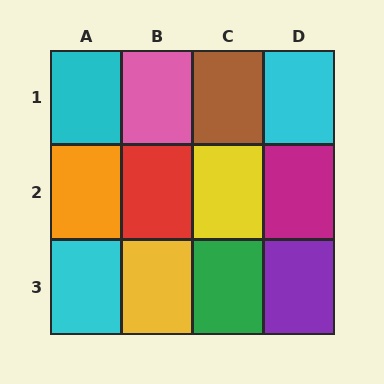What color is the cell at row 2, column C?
Yellow.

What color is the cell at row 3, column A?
Cyan.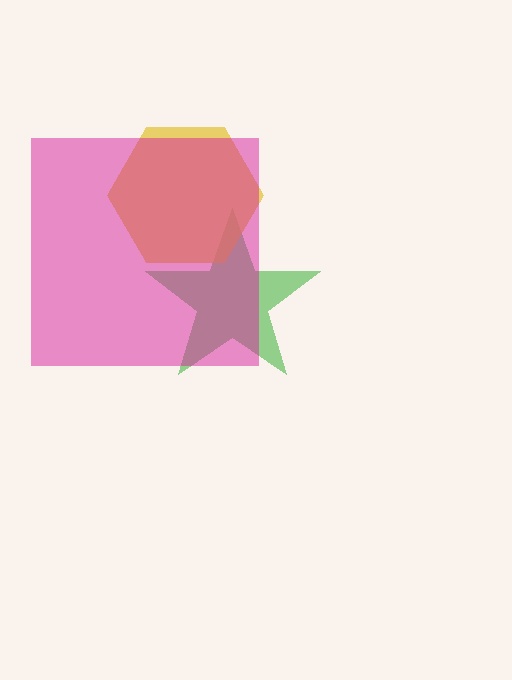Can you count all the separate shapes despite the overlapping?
Yes, there are 3 separate shapes.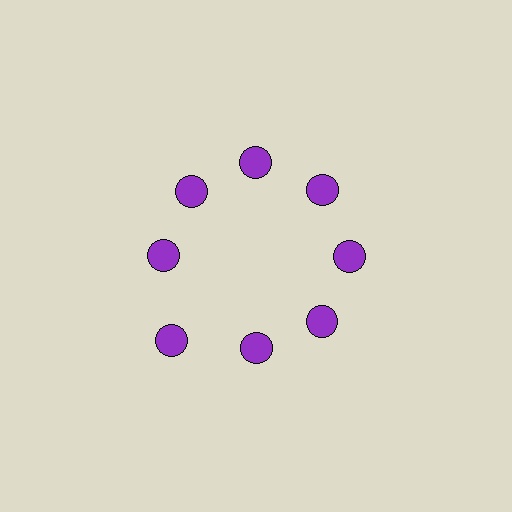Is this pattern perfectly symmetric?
No. The 8 purple circles are arranged in a ring, but one element near the 8 o'clock position is pushed outward from the center, breaking the 8-fold rotational symmetry.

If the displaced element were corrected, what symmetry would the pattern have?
It would have 8-fold rotational symmetry — the pattern would map onto itself every 45 degrees.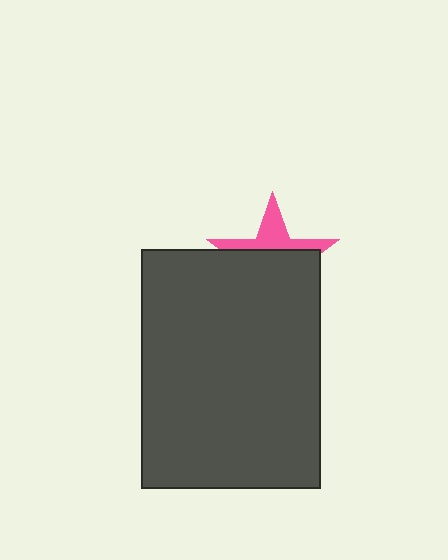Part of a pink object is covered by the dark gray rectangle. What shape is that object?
It is a star.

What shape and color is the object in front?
The object in front is a dark gray rectangle.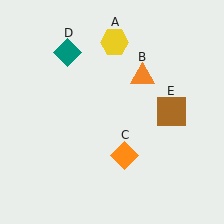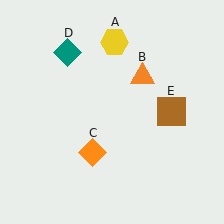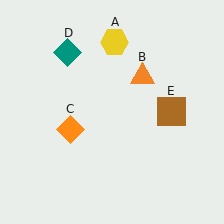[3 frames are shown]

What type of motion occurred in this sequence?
The orange diamond (object C) rotated clockwise around the center of the scene.